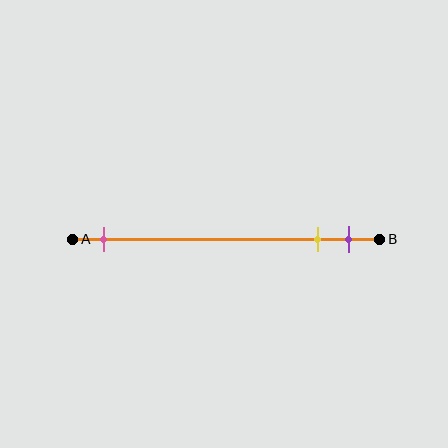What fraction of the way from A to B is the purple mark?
The purple mark is approximately 90% (0.9) of the way from A to B.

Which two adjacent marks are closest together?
The yellow and purple marks are the closest adjacent pair.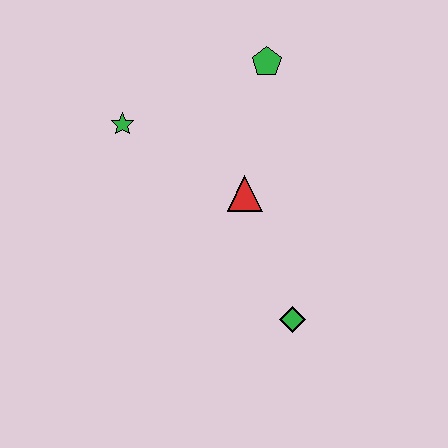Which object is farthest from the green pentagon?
The green diamond is farthest from the green pentagon.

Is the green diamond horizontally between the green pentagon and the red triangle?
No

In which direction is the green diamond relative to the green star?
The green diamond is below the green star.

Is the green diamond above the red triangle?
No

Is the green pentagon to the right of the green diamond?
No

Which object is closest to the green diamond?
The red triangle is closest to the green diamond.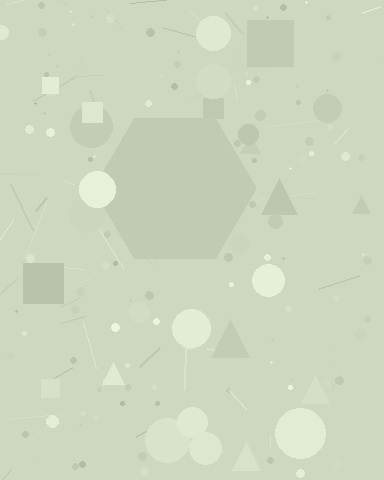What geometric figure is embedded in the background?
A hexagon is embedded in the background.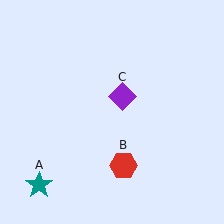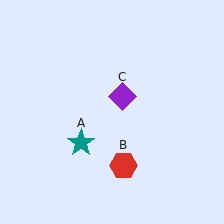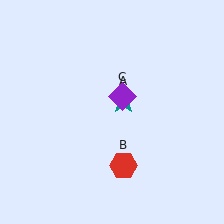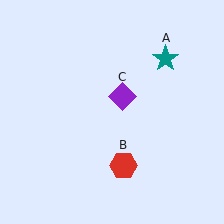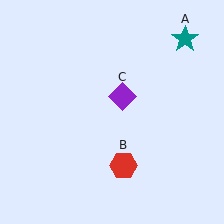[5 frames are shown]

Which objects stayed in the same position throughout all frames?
Red hexagon (object B) and purple diamond (object C) remained stationary.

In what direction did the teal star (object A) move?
The teal star (object A) moved up and to the right.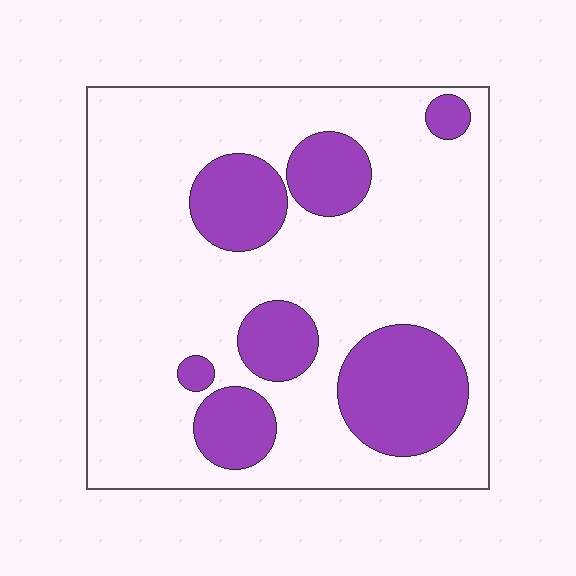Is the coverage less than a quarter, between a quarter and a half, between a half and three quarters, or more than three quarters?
Less than a quarter.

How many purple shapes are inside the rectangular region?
7.